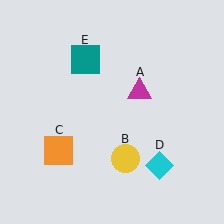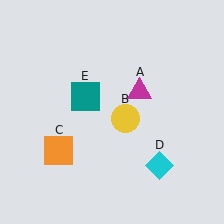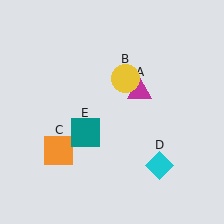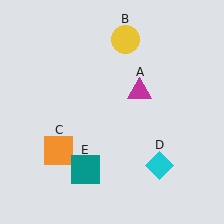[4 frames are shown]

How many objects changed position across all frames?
2 objects changed position: yellow circle (object B), teal square (object E).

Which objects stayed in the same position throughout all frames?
Magenta triangle (object A) and orange square (object C) and cyan diamond (object D) remained stationary.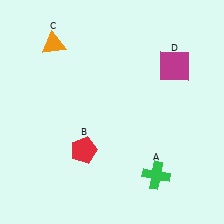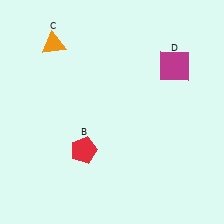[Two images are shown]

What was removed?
The green cross (A) was removed in Image 2.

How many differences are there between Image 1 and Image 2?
There is 1 difference between the two images.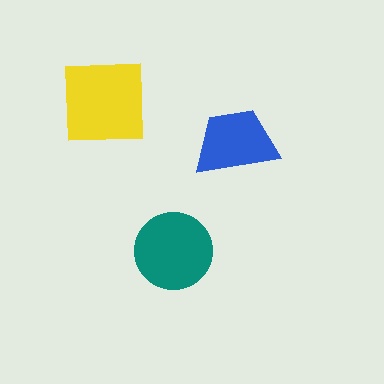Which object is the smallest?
The blue trapezoid.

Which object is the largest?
The yellow square.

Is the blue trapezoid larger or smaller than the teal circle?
Smaller.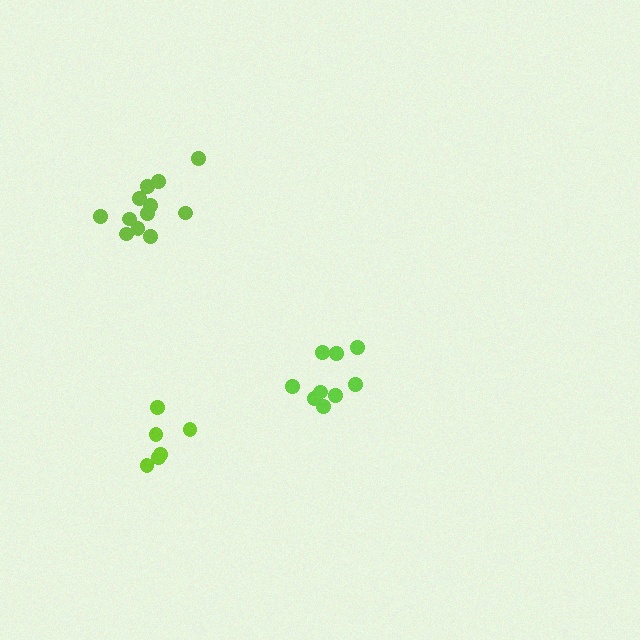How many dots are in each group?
Group 1: 10 dots, Group 2: 6 dots, Group 3: 12 dots (28 total).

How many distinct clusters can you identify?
There are 3 distinct clusters.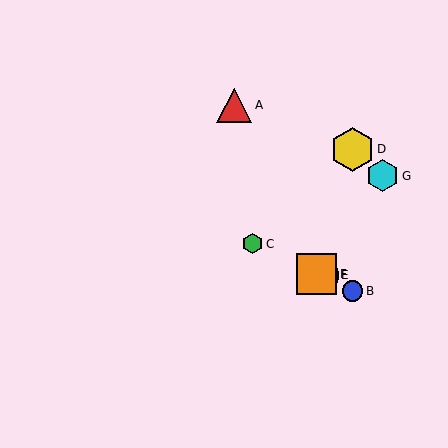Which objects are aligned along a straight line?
Objects B, C, E, F are aligned along a straight line.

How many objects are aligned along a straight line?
4 objects (B, C, E, F) are aligned along a straight line.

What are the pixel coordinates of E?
Object E is at (320, 275).